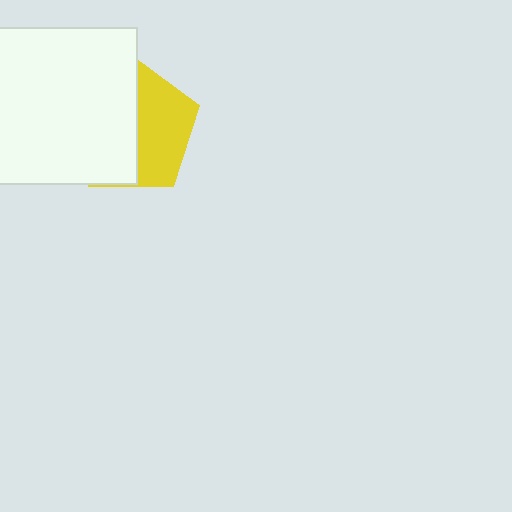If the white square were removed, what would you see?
You would see the complete yellow pentagon.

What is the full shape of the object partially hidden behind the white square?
The partially hidden object is a yellow pentagon.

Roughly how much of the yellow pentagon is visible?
A small part of it is visible (roughly 44%).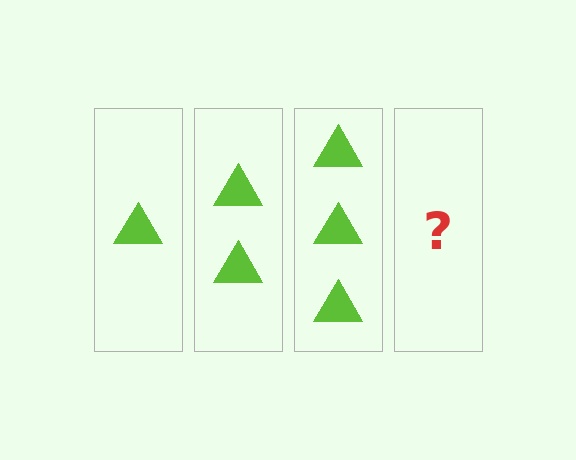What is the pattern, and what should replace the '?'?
The pattern is that each step adds one more triangle. The '?' should be 4 triangles.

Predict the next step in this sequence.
The next step is 4 triangles.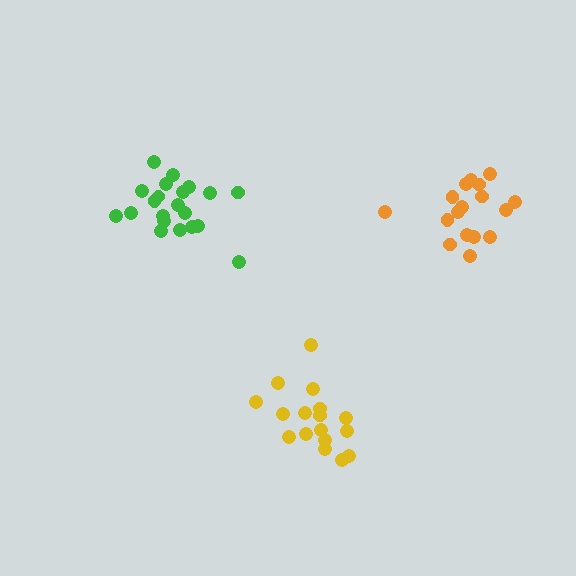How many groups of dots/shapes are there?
There are 3 groups.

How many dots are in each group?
Group 1: 17 dots, Group 2: 17 dots, Group 3: 21 dots (55 total).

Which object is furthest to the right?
The orange cluster is rightmost.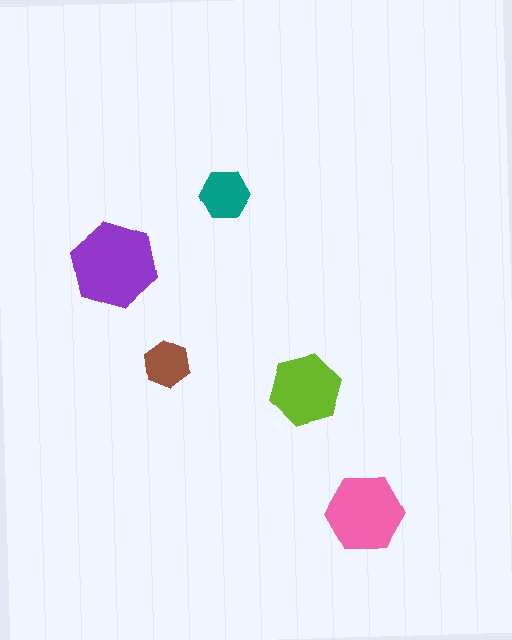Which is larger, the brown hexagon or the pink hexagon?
The pink one.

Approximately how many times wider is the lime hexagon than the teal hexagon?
About 1.5 times wider.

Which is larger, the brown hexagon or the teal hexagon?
The teal one.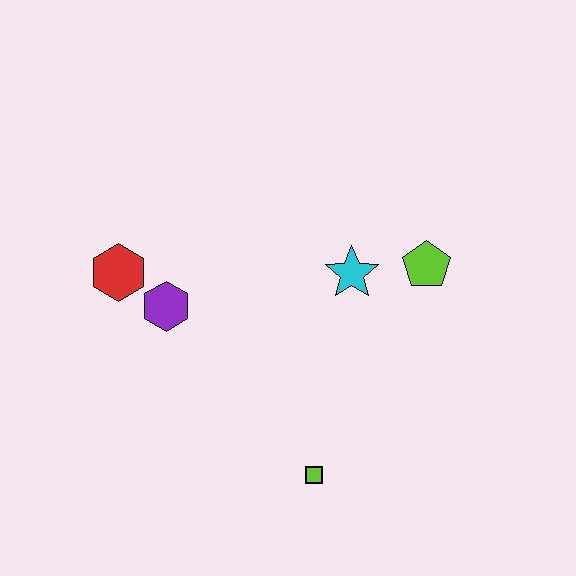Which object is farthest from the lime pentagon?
The red hexagon is farthest from the lime pentagon.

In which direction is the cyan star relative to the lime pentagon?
The cyan star is to the left of the lime pentagon.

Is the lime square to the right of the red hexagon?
Yes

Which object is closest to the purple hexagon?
The red hexagon is closest to the purple hexagon.